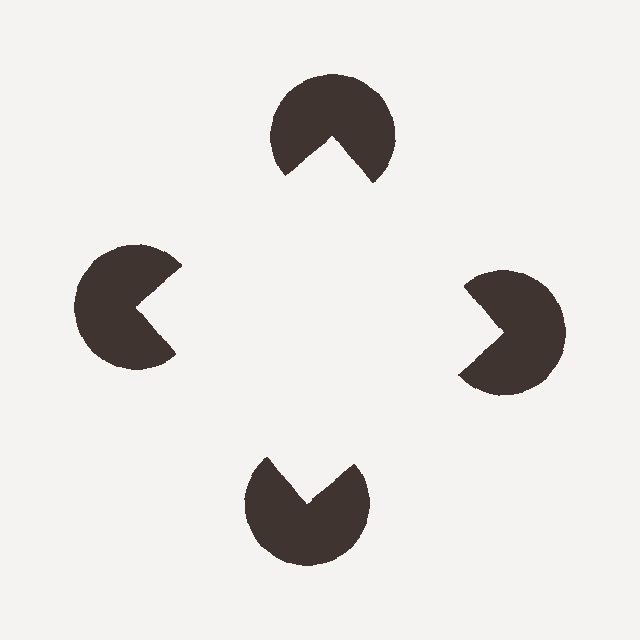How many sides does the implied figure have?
4 sides.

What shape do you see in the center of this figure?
An illusory square — its edges are inferred from the aligned wedge cuts in the pac-man discs, not physically drawn.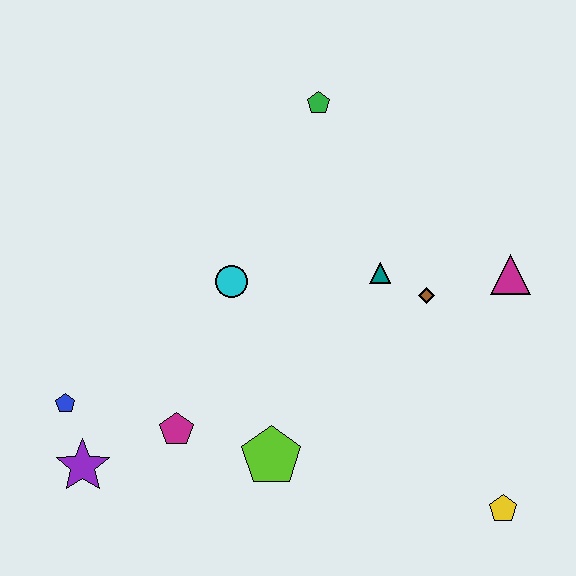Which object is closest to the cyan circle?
The teal triangle is closest to the cyan circle.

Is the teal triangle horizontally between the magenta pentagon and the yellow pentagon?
Yes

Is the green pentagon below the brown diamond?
No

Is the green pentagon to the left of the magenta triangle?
Yes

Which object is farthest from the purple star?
The magenta triangle is farthest from the purple star.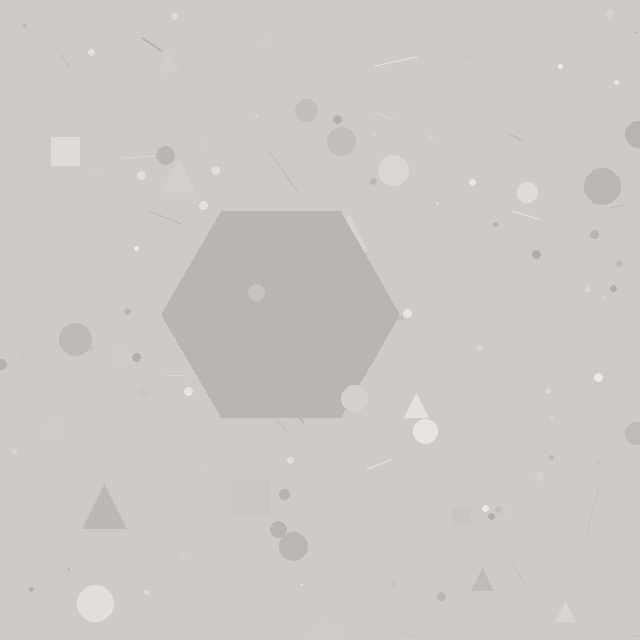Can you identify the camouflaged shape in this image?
The camouflaged shape is a hexagon.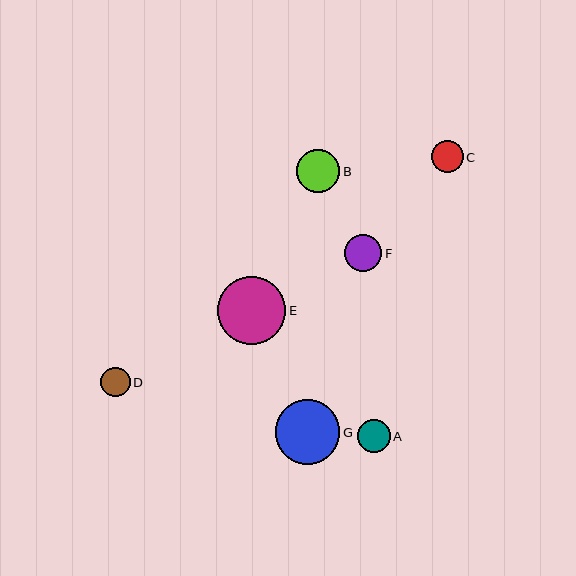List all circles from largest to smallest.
From largest to smallest: E, G, B, F, A, C, D.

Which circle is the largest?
Circle E is the largest with a size of approximately 68 pixels.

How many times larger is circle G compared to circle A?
Circle G is approximately 2.0 times the size of circle A.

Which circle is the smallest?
Circle D is the smallest with a size of approximately 29 pixels.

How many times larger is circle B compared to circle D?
Circle B is approximately 1.5 times the size of circle D.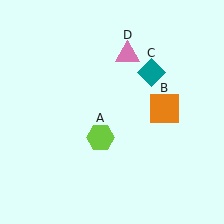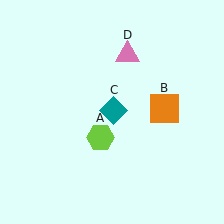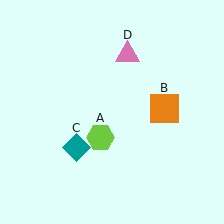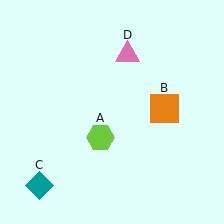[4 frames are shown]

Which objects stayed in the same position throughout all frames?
Lime hexagon (object A) and orange square (object B) and pink triangle (object D) remained stationary.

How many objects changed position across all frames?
1 object changed position: teal diamond (object C).